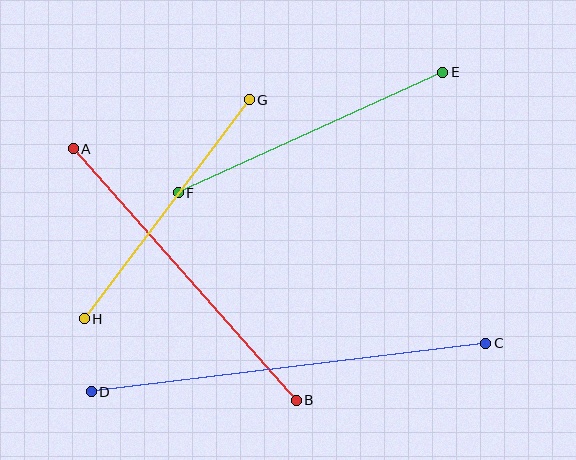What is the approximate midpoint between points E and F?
The midpoint is at approximately (311, 132) pixels.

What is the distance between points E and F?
The distance is approximately 291 pixels.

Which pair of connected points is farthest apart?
Points C and D are farthest apart.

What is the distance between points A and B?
The distance is approximately 336 pixels.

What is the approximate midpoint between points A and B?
The midpoint is at approximately (185, 275) pixels.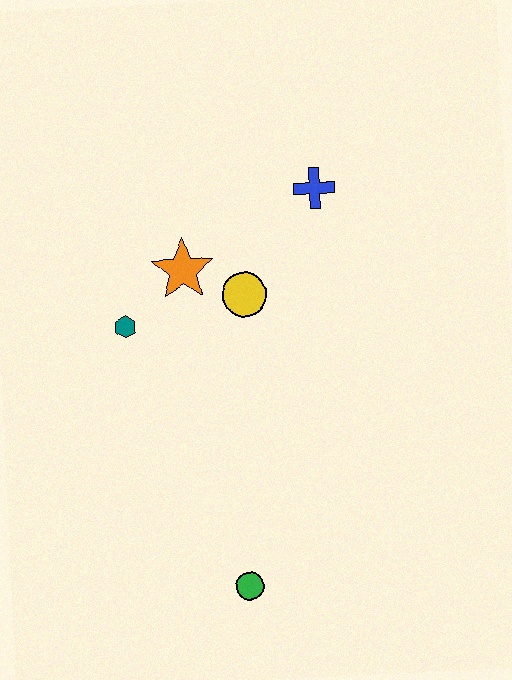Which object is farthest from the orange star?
The green circle is farthest from the orange star.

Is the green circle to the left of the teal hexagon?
No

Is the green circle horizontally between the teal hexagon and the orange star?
No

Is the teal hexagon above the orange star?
No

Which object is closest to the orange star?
The yellow circle is closest to the orange star.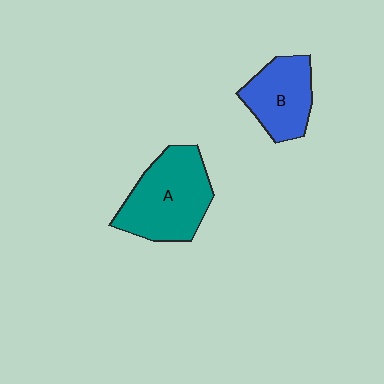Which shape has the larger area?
Shape A (teal).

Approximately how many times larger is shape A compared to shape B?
Approximately 1.5 times.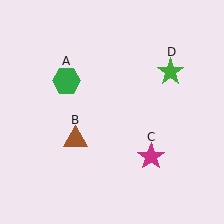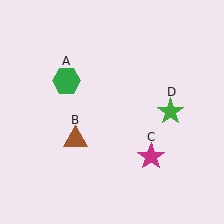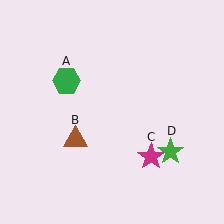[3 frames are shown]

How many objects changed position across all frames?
1 object changed position: green star (object D).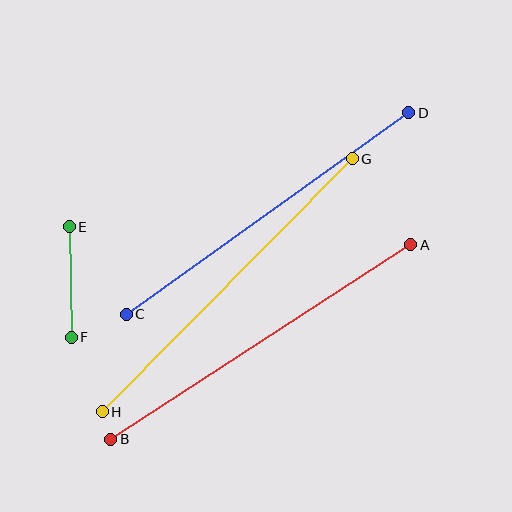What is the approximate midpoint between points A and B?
The midpoint is at approximately (261, 342) pixels.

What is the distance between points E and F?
The distance is approximately 110 pixels.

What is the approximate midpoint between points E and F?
The midpoint is at approximately (70, 282) pixels.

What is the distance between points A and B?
The distance is approximately 357 pixels.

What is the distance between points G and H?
The distance is approximately 356 pixels.